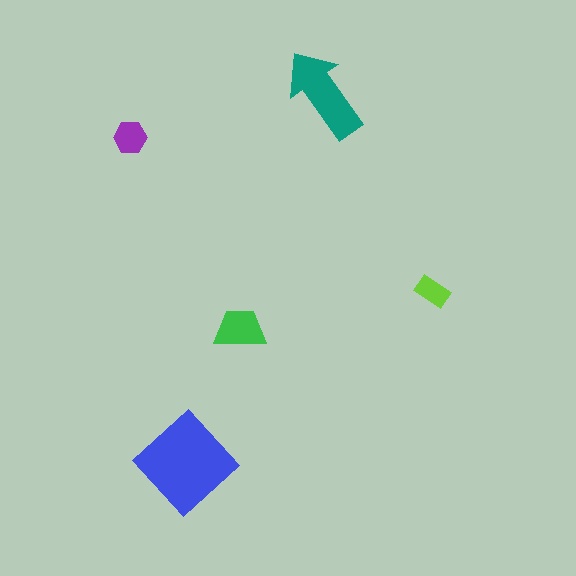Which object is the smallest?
The lime rectangle.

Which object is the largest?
The blue diamond.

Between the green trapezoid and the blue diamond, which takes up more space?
The blue diamond.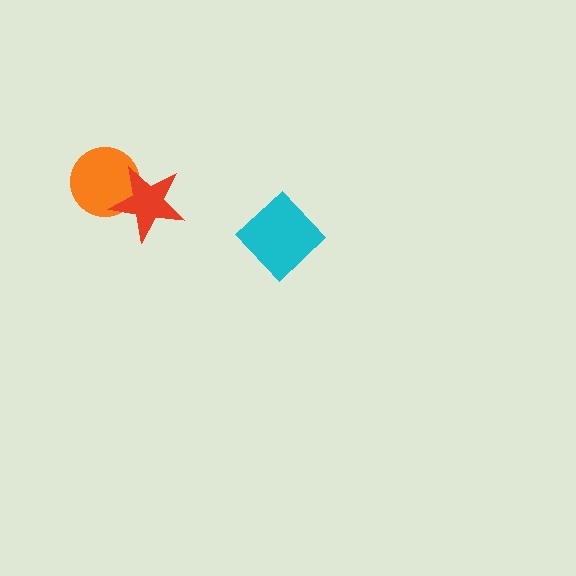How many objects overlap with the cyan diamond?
0 objects overlap with the cyan diamond.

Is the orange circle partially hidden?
Yes, it is partially covered by another shape.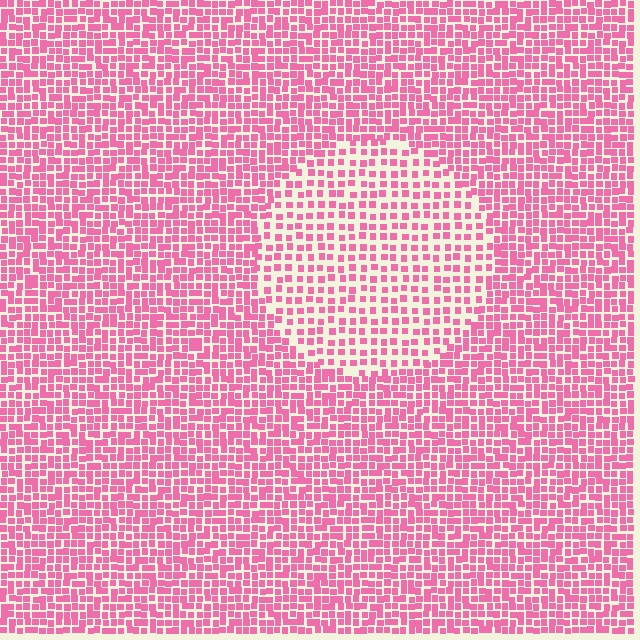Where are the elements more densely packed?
The elements are more densely packed outside the circle boundary.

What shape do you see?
I see a circle.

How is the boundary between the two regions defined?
The boundary is defined by a change in element density (approximately 1.8x ratio). All elements are the same color, size, and shape.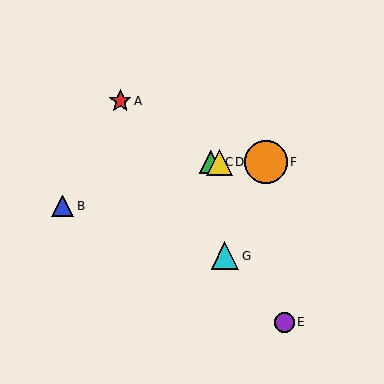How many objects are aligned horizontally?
3 objects (C, D, F) are aligned horizontally.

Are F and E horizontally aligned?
No, F is at y≈162 and E is at y≈322.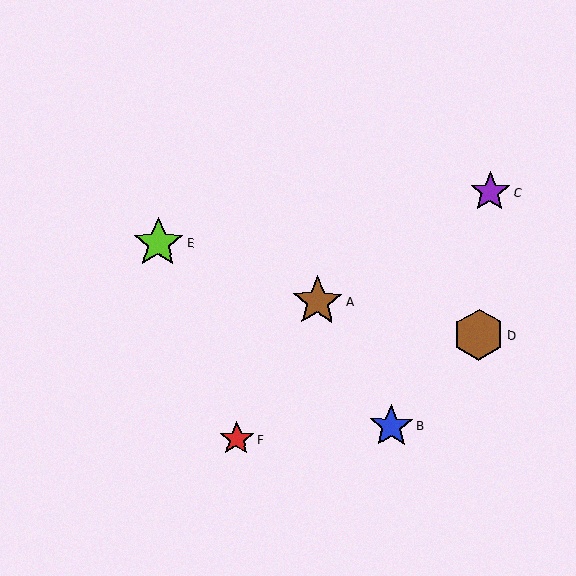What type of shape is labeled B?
Shape B is a blue star.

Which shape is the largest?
The brown hexagon (labeled D) is the largest.